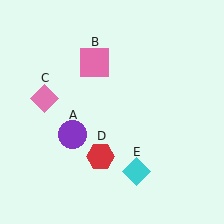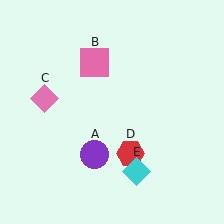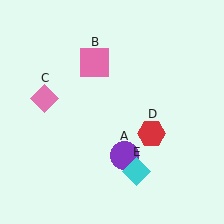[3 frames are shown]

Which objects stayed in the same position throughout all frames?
Pink square (object B) and pink diamond (object C) and cyan diamond (object E) remained stationary.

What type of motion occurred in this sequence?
The purple circle (object A), red hexagon (object D) rotated counterclockwise around the center of the scene.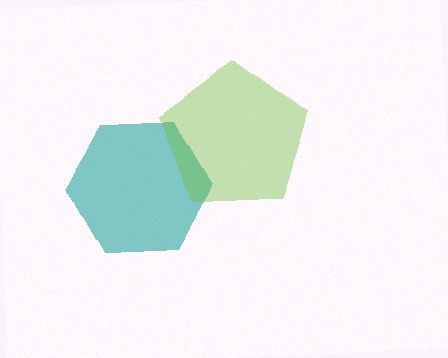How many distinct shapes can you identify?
There are 2 distinct shapes: a teal hexagon, a lime pentagon.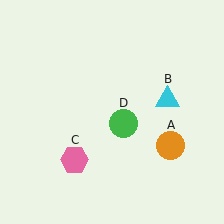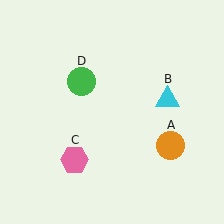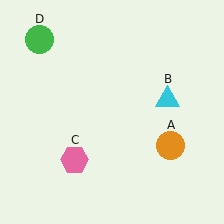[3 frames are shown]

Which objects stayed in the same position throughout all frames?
Orange circle (object A) and cyan triangle (object B) and pink hexagon (object C) remained stationary.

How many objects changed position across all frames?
1 object changed position: green circle (object D).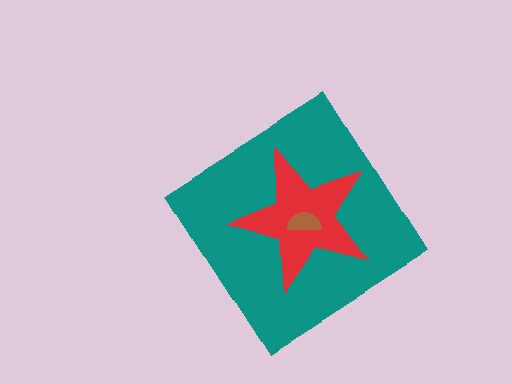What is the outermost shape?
The teal diamond.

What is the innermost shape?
The brown semicircle.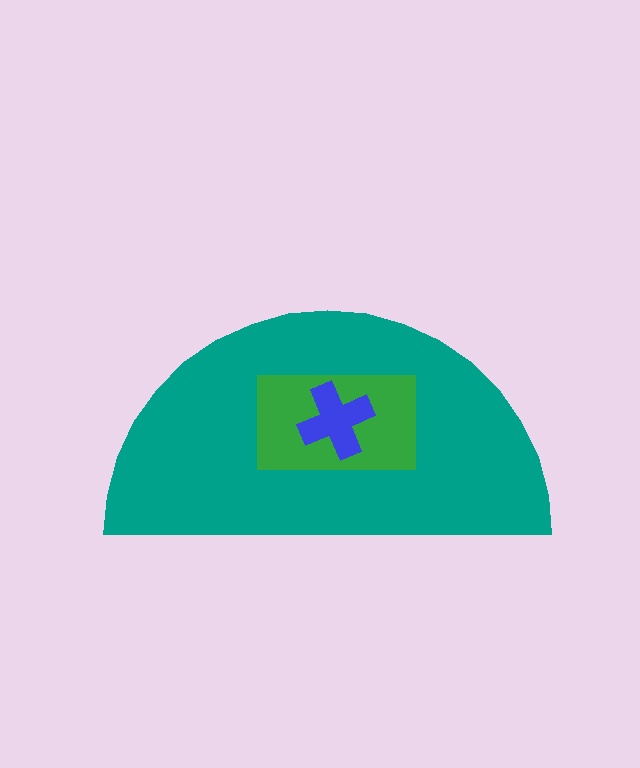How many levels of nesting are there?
3.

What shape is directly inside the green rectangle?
The blue cross.